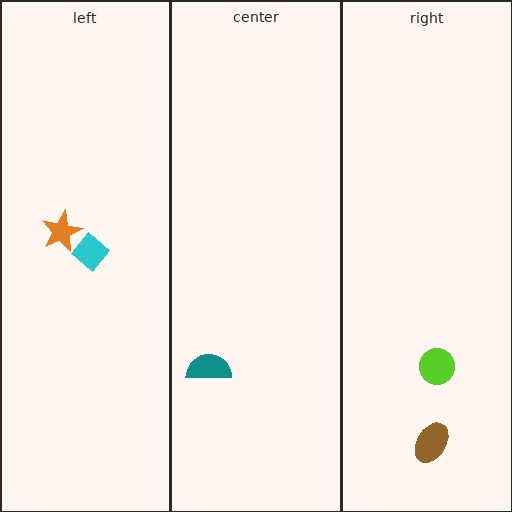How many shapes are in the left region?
2.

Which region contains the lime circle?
The right region.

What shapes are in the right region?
The lime circle, the brown ellipse.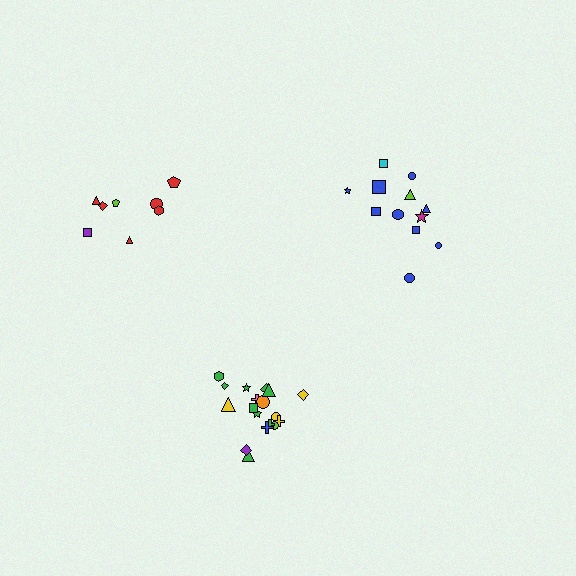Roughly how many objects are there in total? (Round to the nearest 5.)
Roughly 40 objects in total.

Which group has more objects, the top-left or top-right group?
The top-right group.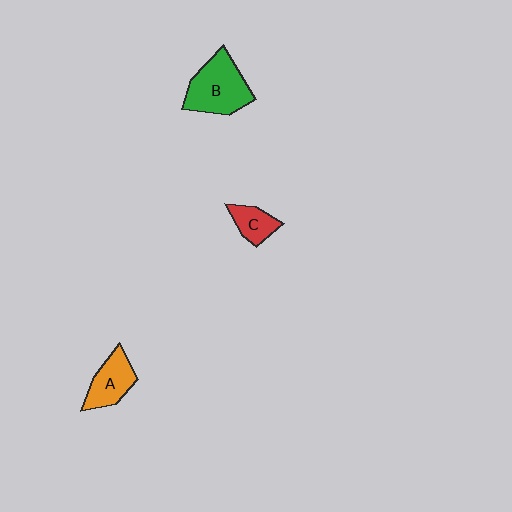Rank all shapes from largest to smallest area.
From largest to smallest: B (green), A (orange), C (red).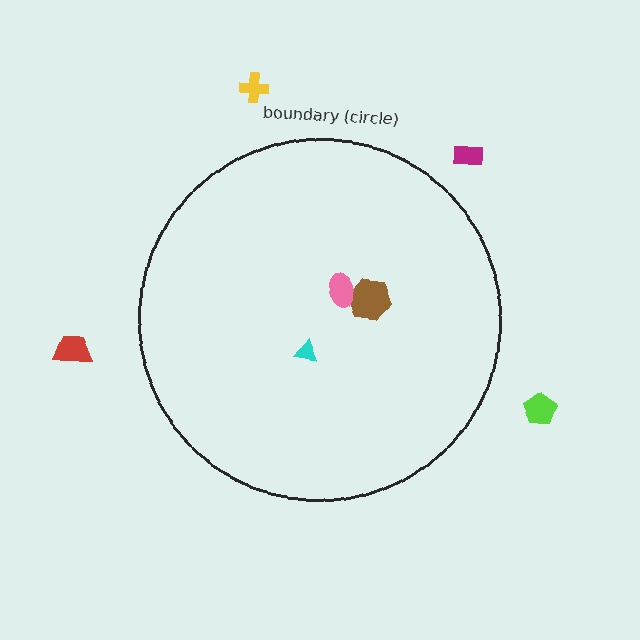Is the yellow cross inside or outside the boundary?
Outside.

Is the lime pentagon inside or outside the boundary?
Outside.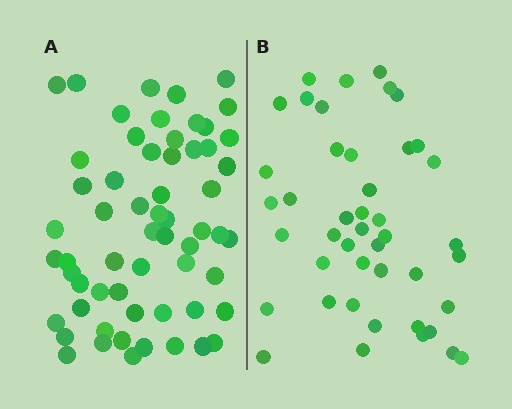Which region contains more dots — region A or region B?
Region A (the left region) has more dots.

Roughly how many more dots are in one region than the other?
Region A has approximately 15 more dots than region B.